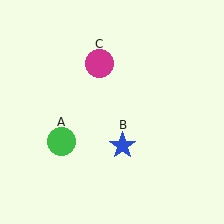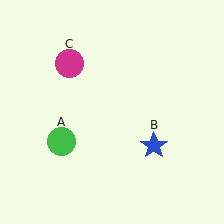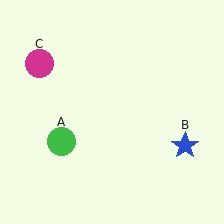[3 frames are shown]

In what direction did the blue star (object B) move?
The blue star (object B) moved right.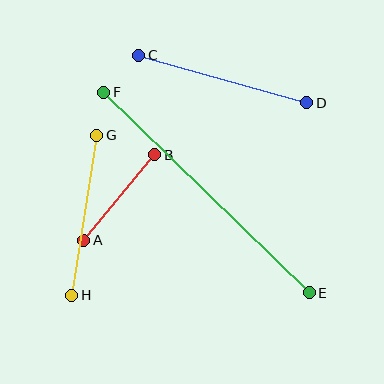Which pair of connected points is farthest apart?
Points E and F are farthest apart.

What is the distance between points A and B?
The distance is approximately 111 pixels.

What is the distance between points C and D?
The distance is approximately 175 pixels.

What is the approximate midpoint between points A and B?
The midpoint is at approximately (119, 197) pixels.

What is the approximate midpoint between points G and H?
The midpoint is at approximately (84, 215) pixels.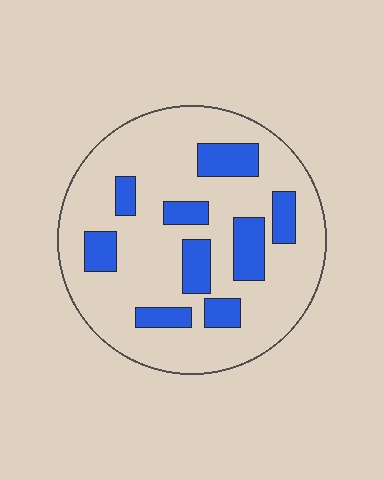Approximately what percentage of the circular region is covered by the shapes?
Approximately 20%.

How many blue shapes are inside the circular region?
9.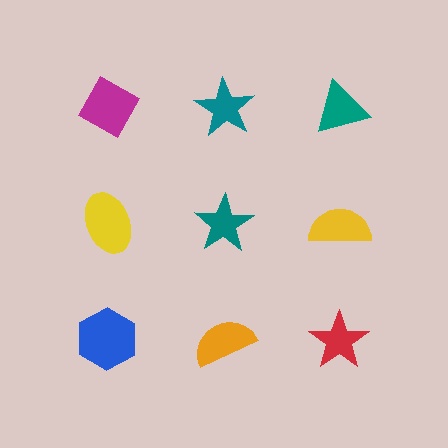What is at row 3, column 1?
A blue hexagon.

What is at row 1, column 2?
A teal star.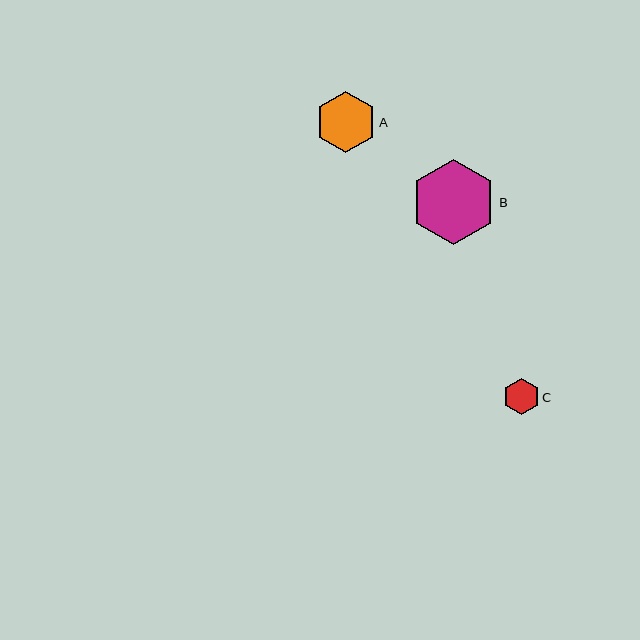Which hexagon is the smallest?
Hexagon C is the smallest with a size of approximately 36 pixels.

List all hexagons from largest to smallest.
From largest to smallest: B, A, C.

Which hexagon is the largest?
Hexagon B is the largest with a size of approximately 85 pixels.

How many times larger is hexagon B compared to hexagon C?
Hexagon B is approximately 2.4 times the size of hexagon C.